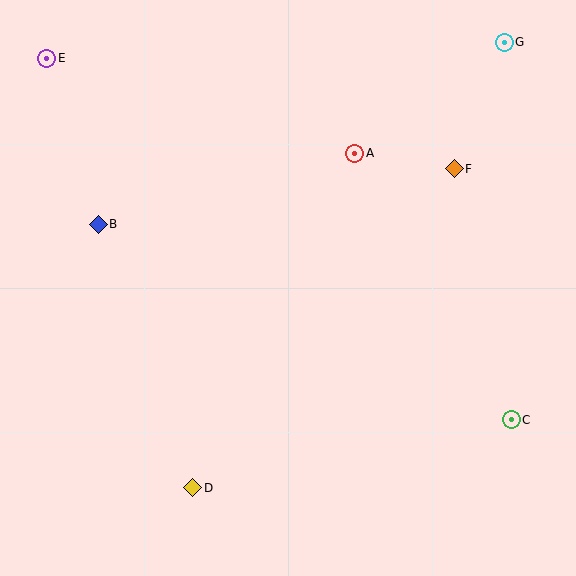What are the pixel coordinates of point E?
Point E is at (47, 58).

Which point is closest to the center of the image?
Point A at (355, 153) is closest to the center.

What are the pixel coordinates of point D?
Point D is at (193, 488).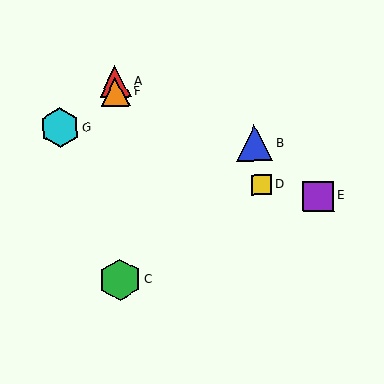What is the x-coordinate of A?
Object A is at x≈115.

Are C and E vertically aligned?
No, C is at x≈120 and E is at x≈318.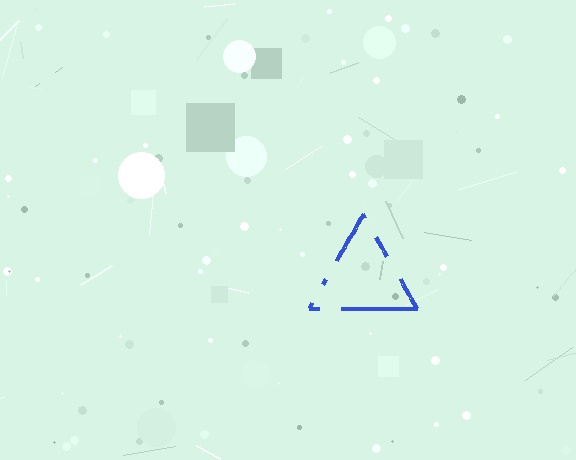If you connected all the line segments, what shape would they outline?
They would outline a triangle.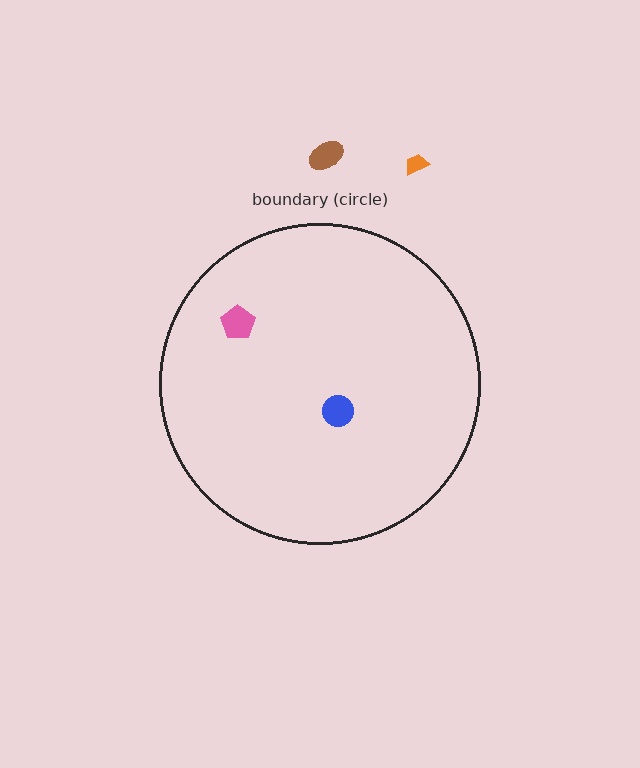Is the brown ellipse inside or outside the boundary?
Outside.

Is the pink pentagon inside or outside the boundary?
Inside.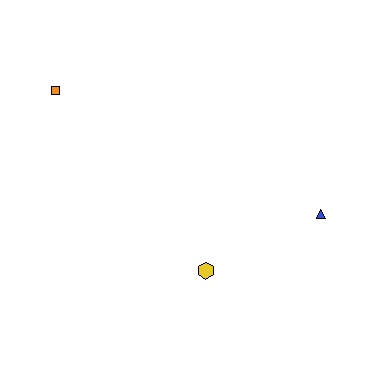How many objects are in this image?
There are 3 objects.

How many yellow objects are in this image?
There is 1 yellow object.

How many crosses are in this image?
There are no crosses.